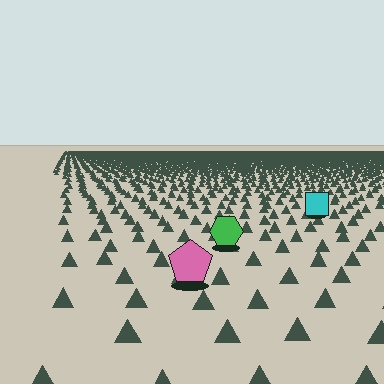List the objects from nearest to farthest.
From nearest to farthest: the pink pentagon, the green hexagon, the cyan square.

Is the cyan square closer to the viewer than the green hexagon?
No. The green hexagon is closer — you can tell from the texture gradient: the ground texture is coarser near it.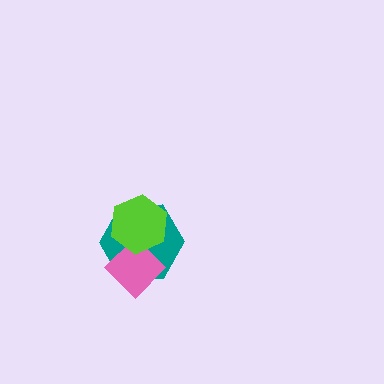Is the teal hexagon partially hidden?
Yes, it is partially covered by another shape.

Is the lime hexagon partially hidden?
No, no other shape covers it.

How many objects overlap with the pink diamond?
2 objects overlap with the pink diamond.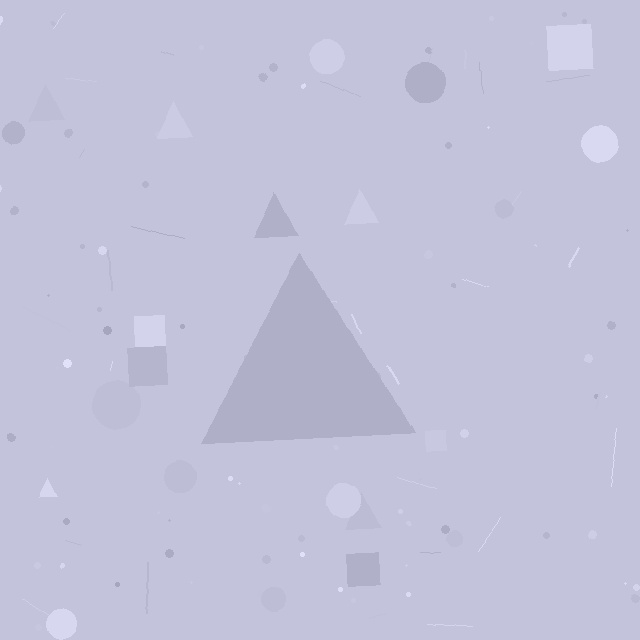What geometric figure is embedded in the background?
A triangle is embedded in the background.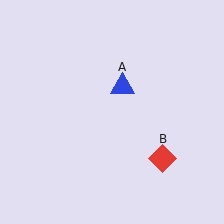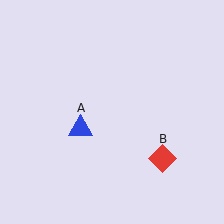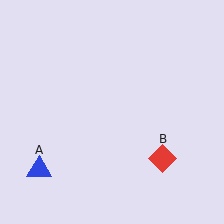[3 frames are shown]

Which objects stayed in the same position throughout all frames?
Red diamond (object B) remained stationary.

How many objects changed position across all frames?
1 object changed position: blue triangle (object A).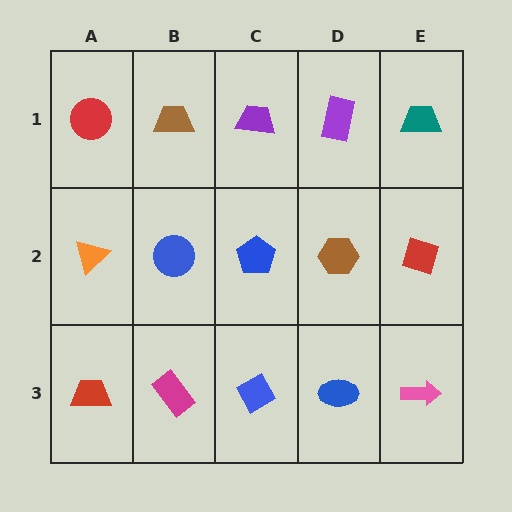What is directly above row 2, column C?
A purple trapezoid.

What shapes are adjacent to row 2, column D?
A purple rectangle (row 1, column D), a blue ellipse (row 3, column D), a blue pentagon (row 2, column C), a red diamond (row 2, column E).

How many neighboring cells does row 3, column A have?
2.